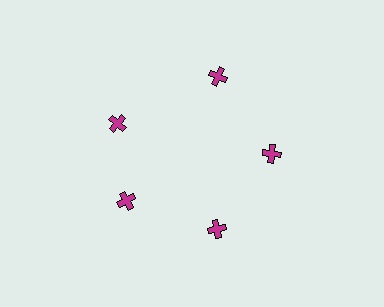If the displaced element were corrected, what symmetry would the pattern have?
It would have 5-fold rotational symmetry — the pattern would map onto itself every 72 degrees.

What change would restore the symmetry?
The symmetry would be restored by rotating it back into even spacing with its neighbors so that all 5 crosses sit at equal angles and equal distance from the center.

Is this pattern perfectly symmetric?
No. The 5 magenta crosses are arranged in a ring, but one element near the 10 o'clock position is rotated out of alignment along the ring, breaking the 5-fold rotational symmetry.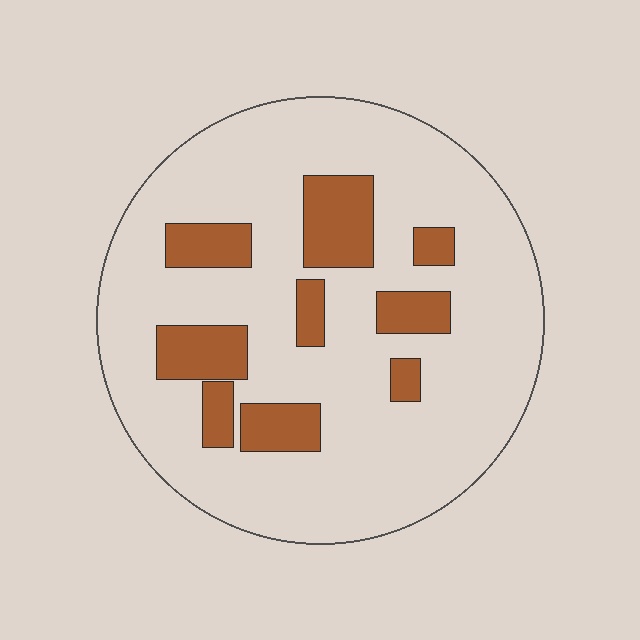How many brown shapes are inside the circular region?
9.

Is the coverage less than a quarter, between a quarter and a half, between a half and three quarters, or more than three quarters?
Less than a quarter.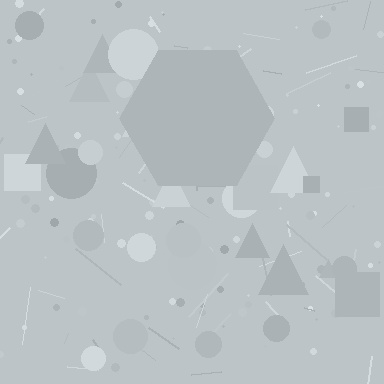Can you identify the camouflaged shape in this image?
The camouflaged shape is a hexagon.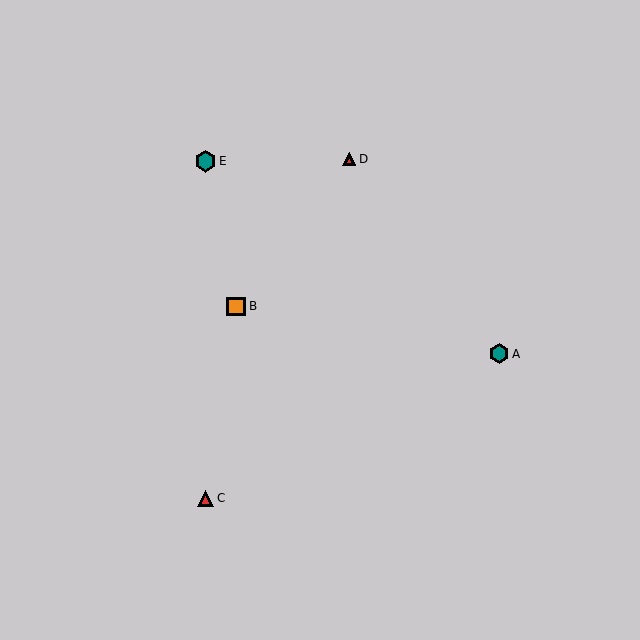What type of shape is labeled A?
Shape A is a teal hexagon.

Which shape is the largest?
The teal hexagon (labeled E) is the largest.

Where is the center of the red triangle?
The center of the red triangle is at (206, 498).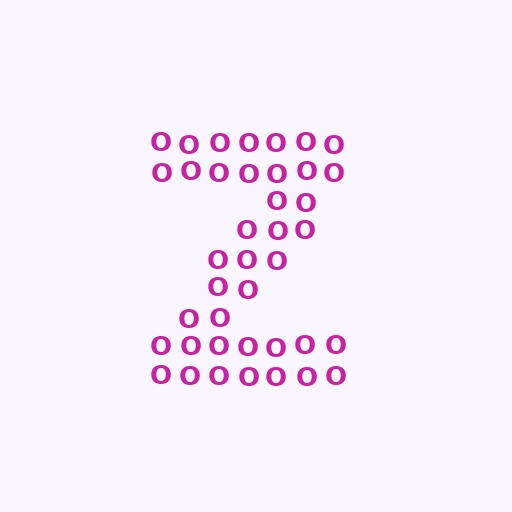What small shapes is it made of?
It is made of small letter O's.